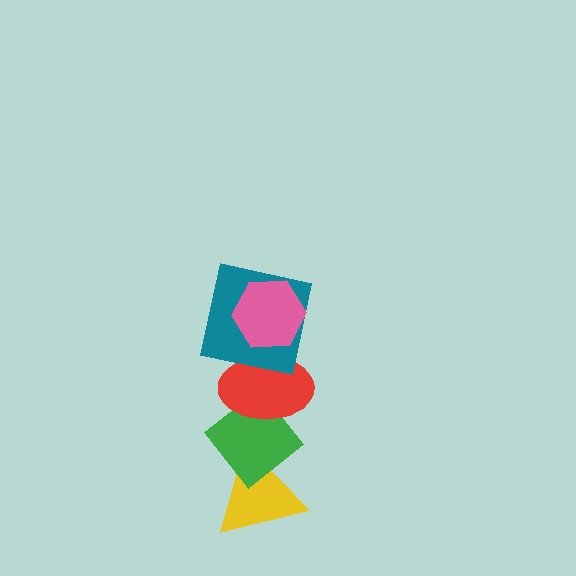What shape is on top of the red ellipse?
The teal square is on top of the red ellipse.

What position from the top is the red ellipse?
The red ellipse is 3rd from the top.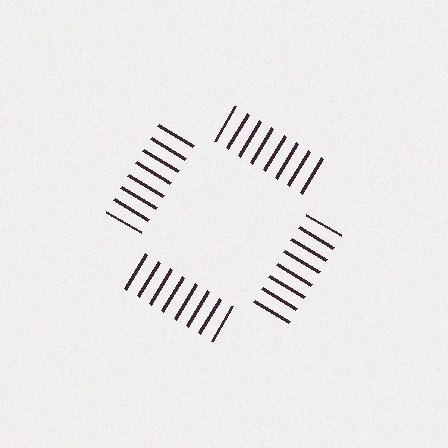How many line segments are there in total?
32 — 8 along each of the 4 edges.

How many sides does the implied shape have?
4 sides — the line-ends trace a square.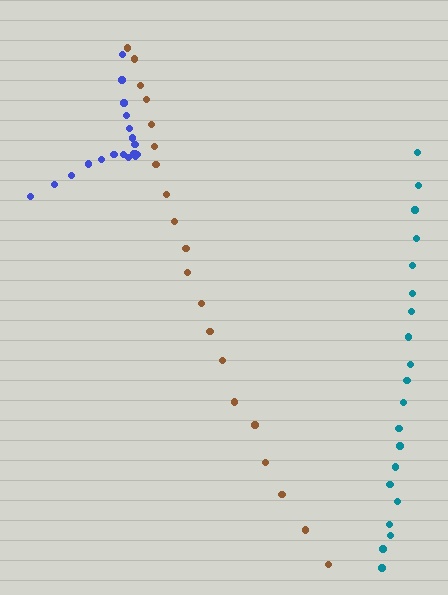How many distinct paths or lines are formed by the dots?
There are 3 distinct paths.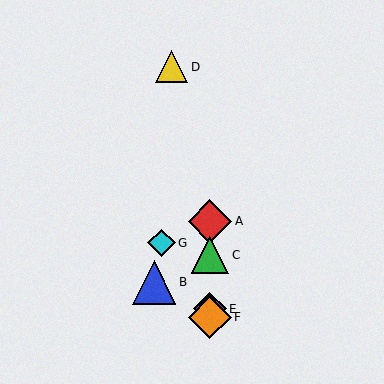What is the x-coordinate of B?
Object B is at x≈154.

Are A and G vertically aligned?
No, A is at x≈210 and G is at x≈161.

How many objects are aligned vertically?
4 objects (A, C, E, F) are aligned vertically.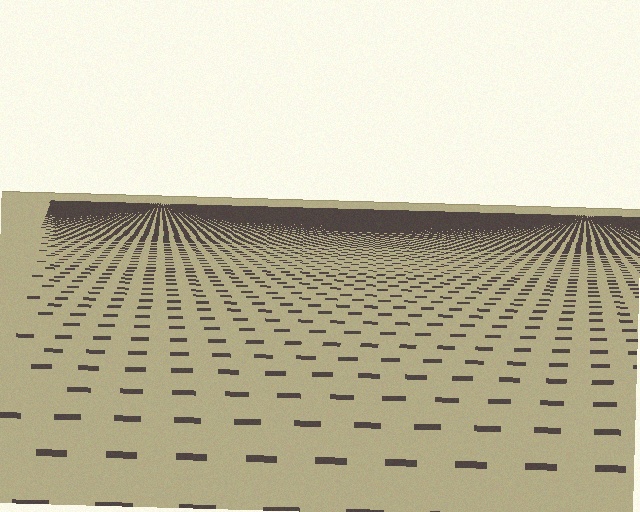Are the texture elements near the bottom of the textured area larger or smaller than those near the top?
Larger. Near the bottom, elements are closer to the viewer and appear at a bigger on-screen size.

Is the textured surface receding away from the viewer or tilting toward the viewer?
The surface is receding away from the viewer. Texture elements get smaller and denser toward the top.